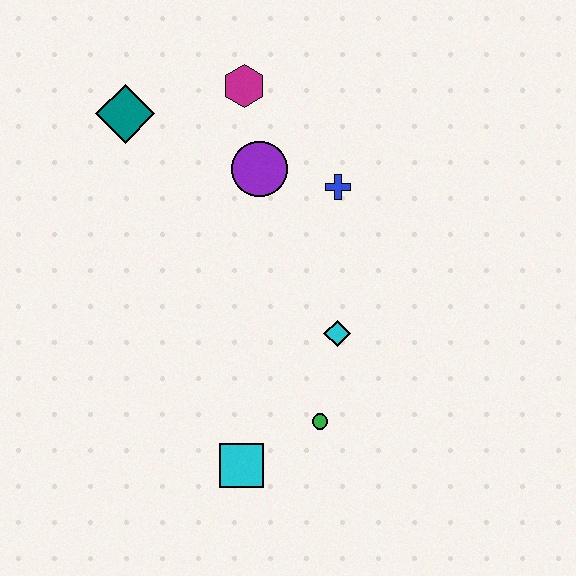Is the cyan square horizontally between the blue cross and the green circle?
No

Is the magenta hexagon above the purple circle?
Yes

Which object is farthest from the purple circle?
The cyan square is farthest from the purple circle.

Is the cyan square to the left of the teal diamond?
No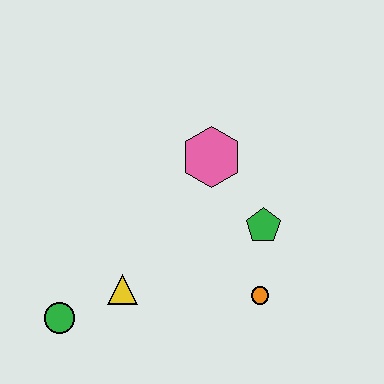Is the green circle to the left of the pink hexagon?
Yes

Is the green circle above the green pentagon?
No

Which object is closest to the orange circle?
The green pentagon is closest to the orange circle.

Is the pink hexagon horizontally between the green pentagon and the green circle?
Yes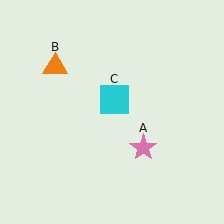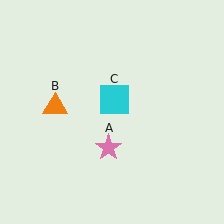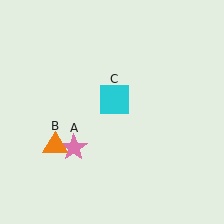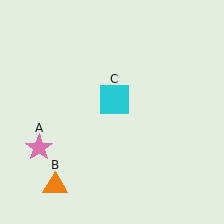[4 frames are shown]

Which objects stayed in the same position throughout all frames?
Cyan square (object C) remained stationary.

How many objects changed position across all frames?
2 objects changed position: pink star (object A), orange triangle (object B).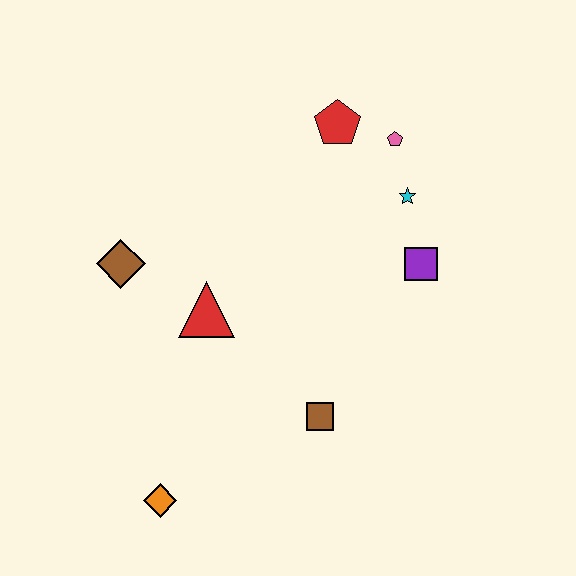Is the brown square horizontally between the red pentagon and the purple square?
No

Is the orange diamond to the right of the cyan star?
No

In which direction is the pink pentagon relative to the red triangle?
The pink pentagon is to the right of the red triangle.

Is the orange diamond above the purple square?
No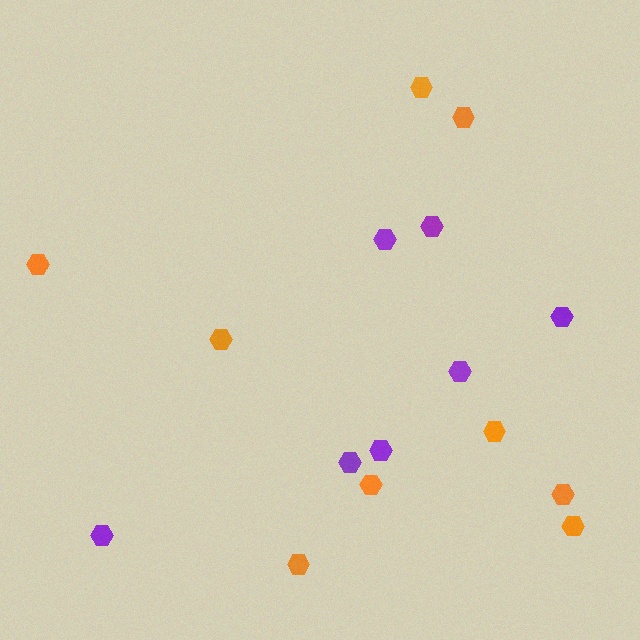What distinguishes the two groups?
There are 2 groups: one group of orange hexagons (9) and one group of purple hexagons (7).